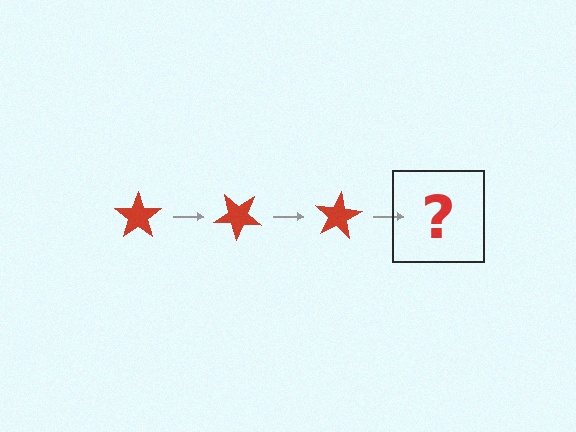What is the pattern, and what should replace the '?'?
The pattern is that the star rotates 40 degrees each step. The '?' should be a red star rotated 120 degrees.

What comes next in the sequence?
The next element should be a red star rotated 120 degrees.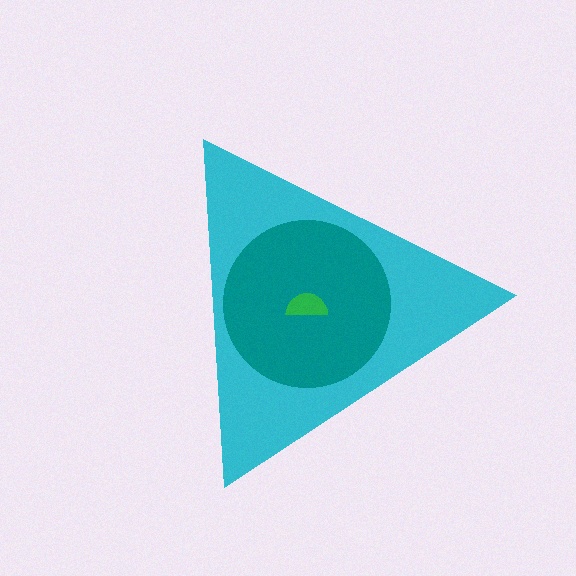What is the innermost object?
The green semicircle.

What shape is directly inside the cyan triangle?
The teal circle.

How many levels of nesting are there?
3.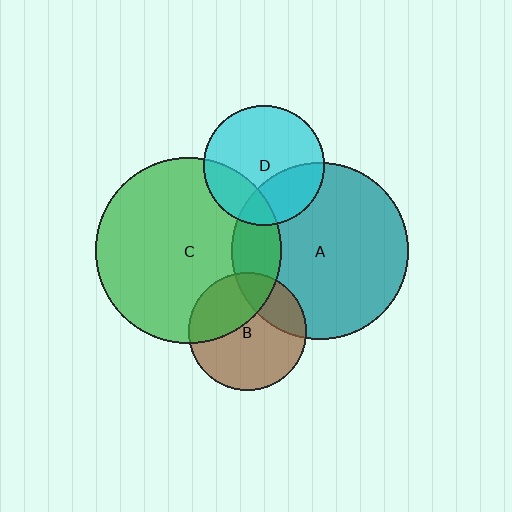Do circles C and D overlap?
Yes.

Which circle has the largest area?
Circle C (green).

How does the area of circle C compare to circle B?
Approximately 2.5 times.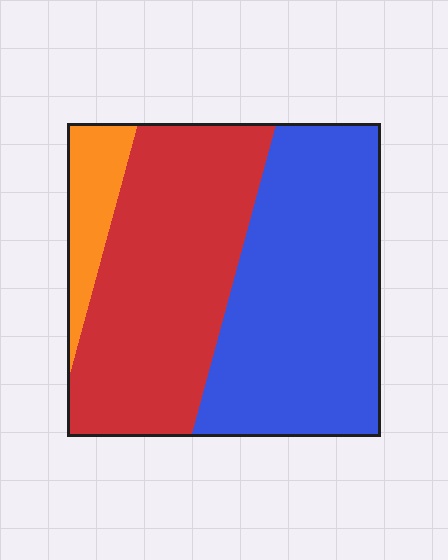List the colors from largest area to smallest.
From largest to smallest: blue, red, orange.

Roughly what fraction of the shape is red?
Red takes up about two fifths (2/5) of the shape.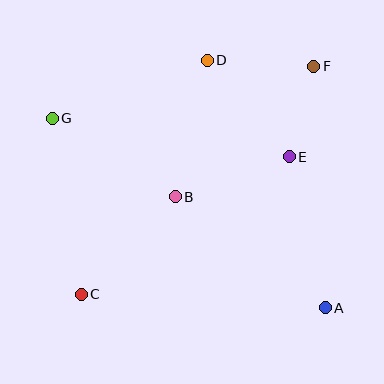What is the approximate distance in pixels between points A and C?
The distance between A and C is approximately 244 pixels.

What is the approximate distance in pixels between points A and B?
The distance between A and B is approximately 186 pixels.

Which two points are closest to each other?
Points E and F are closest to each other.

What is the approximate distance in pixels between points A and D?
The distance between A and D is approximately 274 pixels.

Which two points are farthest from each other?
Points A and G are farthest from each other.